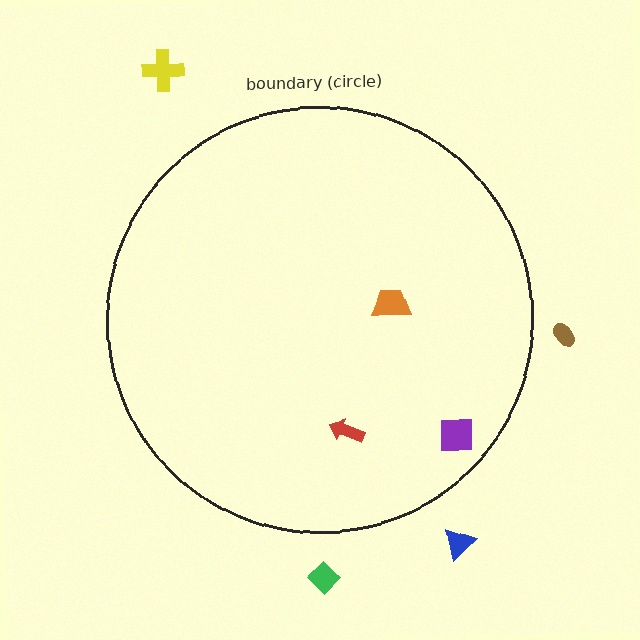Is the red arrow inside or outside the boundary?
Inside.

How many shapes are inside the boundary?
3 inside, 4 outside.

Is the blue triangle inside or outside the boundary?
Outside.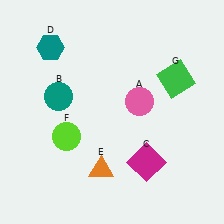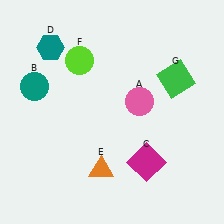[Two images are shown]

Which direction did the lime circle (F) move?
The lime circle (F) moved up.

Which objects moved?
The objects that moved are: the teal circle (B), the lime circle (F).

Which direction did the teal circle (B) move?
The teal circle (B) moved left.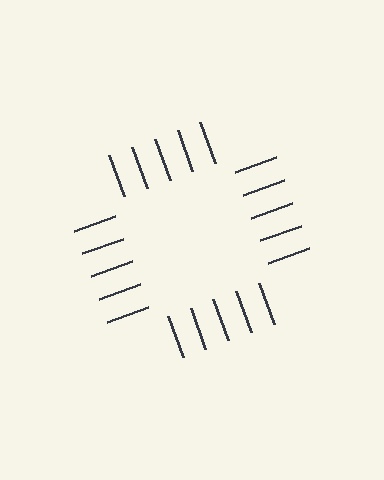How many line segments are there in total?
20 — 5 along each of the 4 edges.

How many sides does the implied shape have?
4 sides — the line-ends trace a square.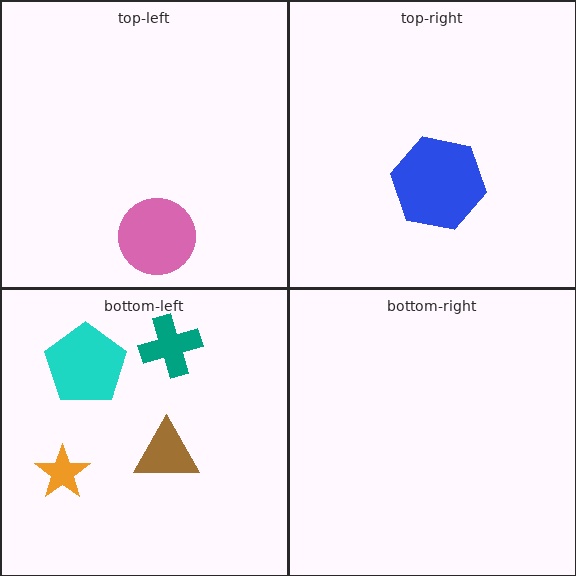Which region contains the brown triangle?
The bottom-left region.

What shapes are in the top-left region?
The pink circle.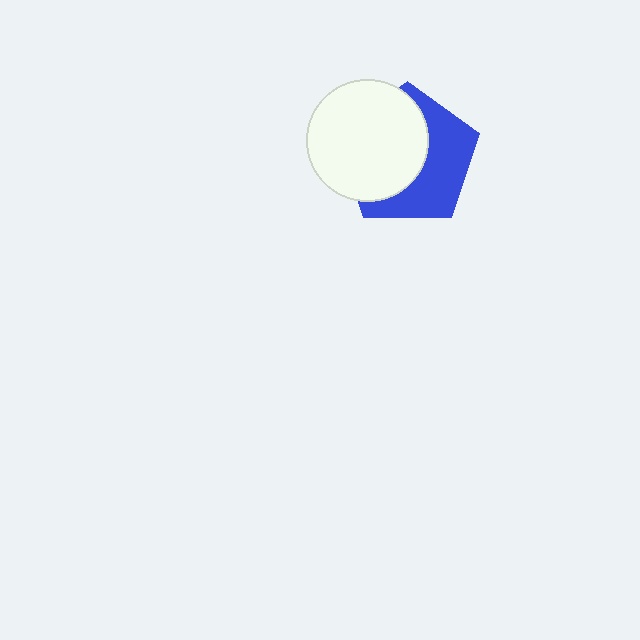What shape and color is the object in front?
The object in front is a white circle.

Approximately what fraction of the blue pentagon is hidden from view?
Roughly 53% of the blue pentagon is hidden behind the white circle.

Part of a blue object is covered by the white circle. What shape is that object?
It is a pentagon.